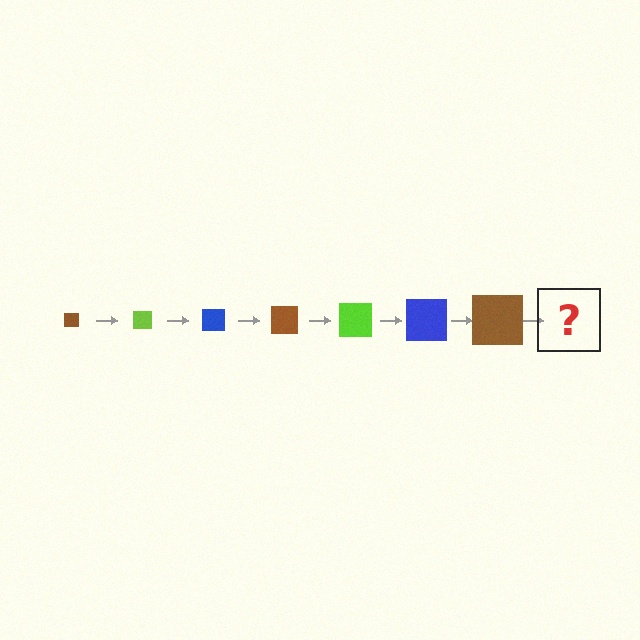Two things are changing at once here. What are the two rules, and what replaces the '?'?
The two rules are that the square grows larger each step and the color cycles through brown, lime, and blue. The '?' should be a lime square, larger than the previous one.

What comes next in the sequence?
The next element should be a lime square, larger than the previous one.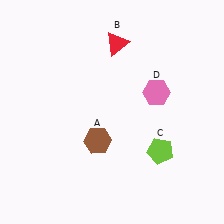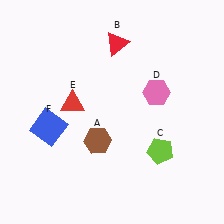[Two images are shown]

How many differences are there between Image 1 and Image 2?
There are 2 differences between the two images.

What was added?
A red triangle (E), a blue square (F) were added in Image 2.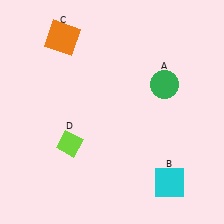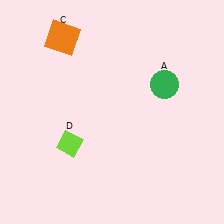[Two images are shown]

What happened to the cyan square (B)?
The cyan square (B) was removed in Image 2. It was in the bottom-right area of Image 1.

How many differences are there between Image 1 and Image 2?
There is 1 difference between the two images.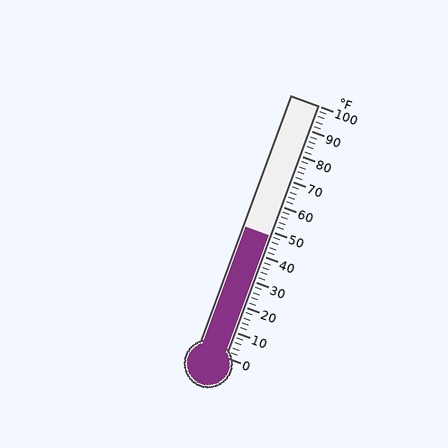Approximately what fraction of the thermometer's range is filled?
The thermometer is filled to approximately 50% of its range.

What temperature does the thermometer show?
The thermometer shows approximately 48°F.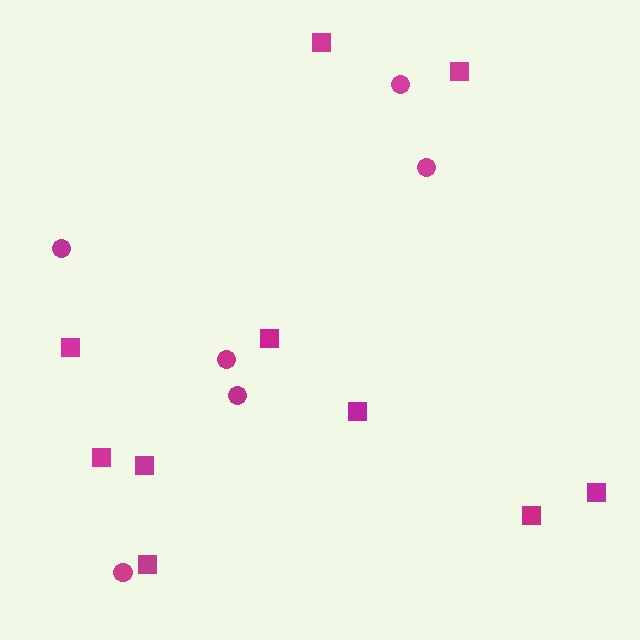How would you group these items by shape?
There are 2 groups: one group of circles (6) and one group of squares (10).